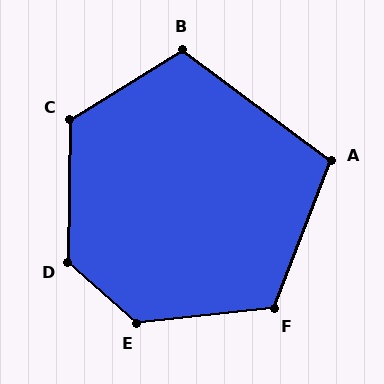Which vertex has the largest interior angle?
E, at approximately 132 degrees.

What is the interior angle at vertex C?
Approximately 122 degrees (obtuse).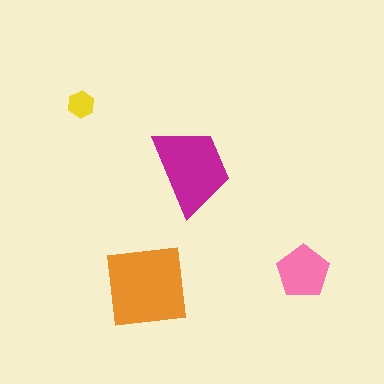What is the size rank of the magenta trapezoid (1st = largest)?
2nd.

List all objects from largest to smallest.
The orange square, the magenta trapezoid, the pink pentagon, the yellow hexagon.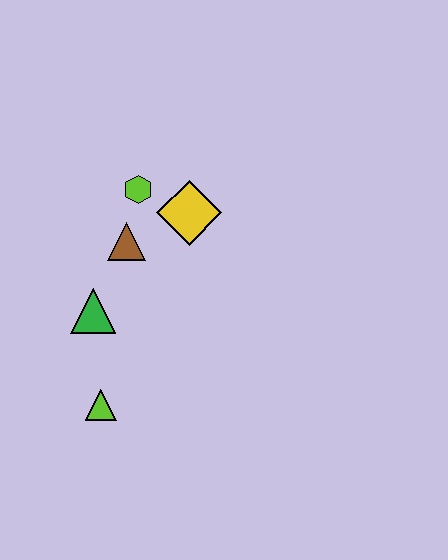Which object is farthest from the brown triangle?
The lime triangle is farthest from the brown triangle.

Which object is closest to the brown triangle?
The lime hexagon is closest to the brown triangle.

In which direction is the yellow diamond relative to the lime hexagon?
The yellow diamond is to the right of the lime hexagon.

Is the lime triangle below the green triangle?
Yes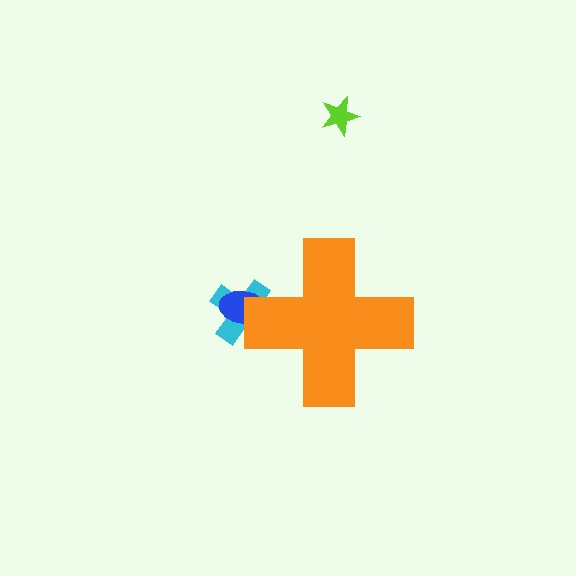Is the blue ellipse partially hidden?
Yes, the blue ellipse is partially hidden behind the orange cross.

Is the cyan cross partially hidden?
Yes, the cyan cross is partially hidden behind the orange cross.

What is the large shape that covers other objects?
An orange cross.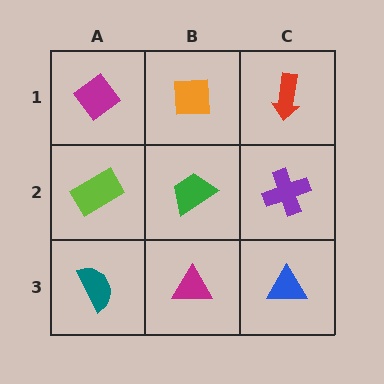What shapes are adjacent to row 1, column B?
A green trapezoid (row 2, column B), a magenta diamond (row 1, column A), a red arrow (row 1, column C).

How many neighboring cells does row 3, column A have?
2.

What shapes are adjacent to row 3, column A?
A lime rectangle (row 2, column A), a magenta triangle (row 3, column B).